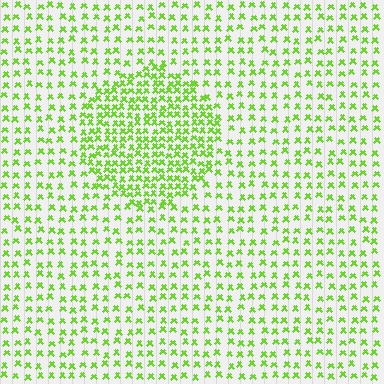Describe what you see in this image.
The image contains small lime elements arranged at two different densities. A circle-shaped region is visible where the elements are more densely packed than the surrounding area.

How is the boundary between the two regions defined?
The boundary is defined by a change in element density (approximately 2.0x ratio). All elements are the same color, size, and shape.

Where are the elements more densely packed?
The elements are more densely packed inside the circle boundary.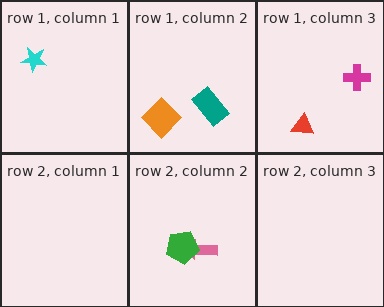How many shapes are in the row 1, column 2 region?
2.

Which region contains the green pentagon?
The row 2, column 2 region.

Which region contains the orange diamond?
The row 1, column 2 region.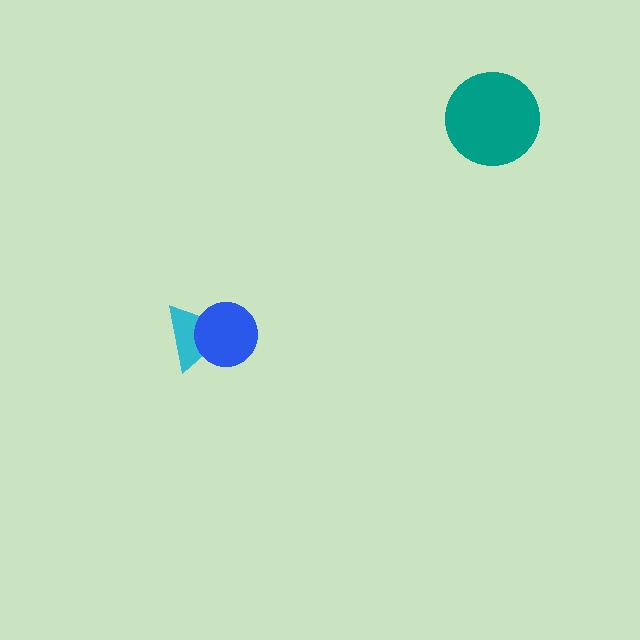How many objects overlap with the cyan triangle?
1 object overlaps with the cyan triangle.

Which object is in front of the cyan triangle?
The blue circle is in front of the cyan triangle.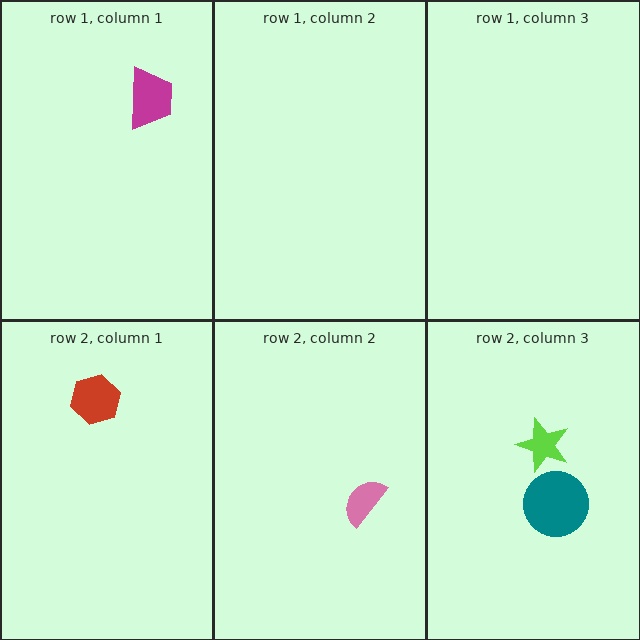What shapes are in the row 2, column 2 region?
The pink semicircle.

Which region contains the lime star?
The row 2, column 3 region.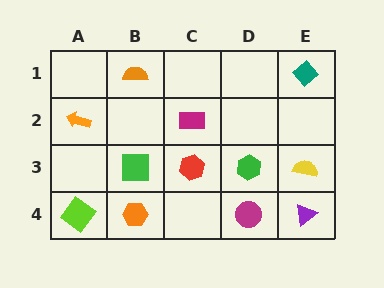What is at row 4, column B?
An orange hexagon.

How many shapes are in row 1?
2 shapes.